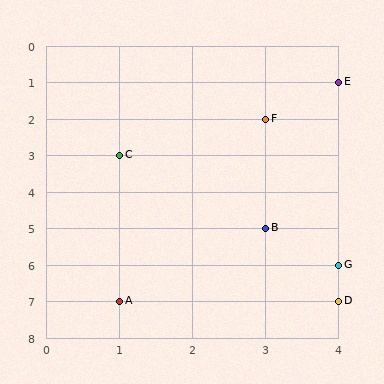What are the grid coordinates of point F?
Point F is at grid coordinates (3, 2).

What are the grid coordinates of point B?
Point B is at grid coordinates (3, 5).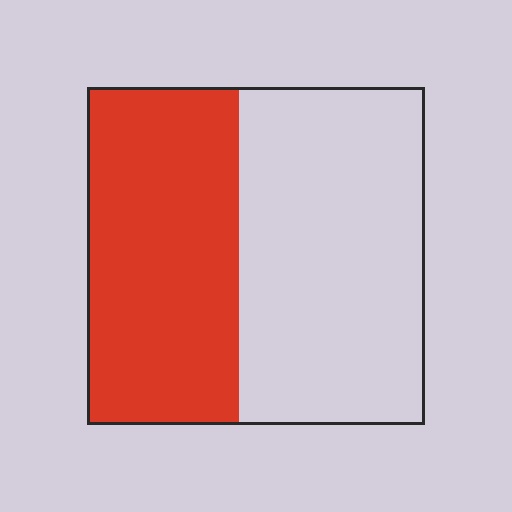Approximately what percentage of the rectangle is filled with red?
Approximately 45%.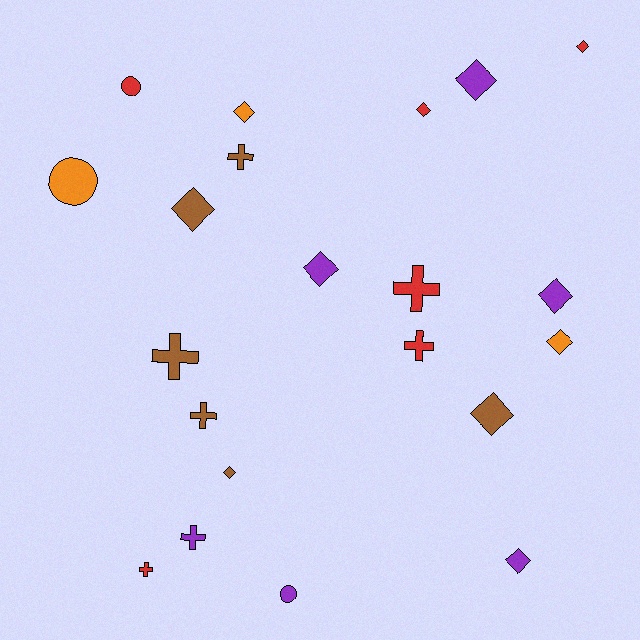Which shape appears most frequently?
Diamond, with 11 objects.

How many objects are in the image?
There are 21 objects.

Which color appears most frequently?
Brown, with 6 objects.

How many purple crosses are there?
There is 1 purple cross.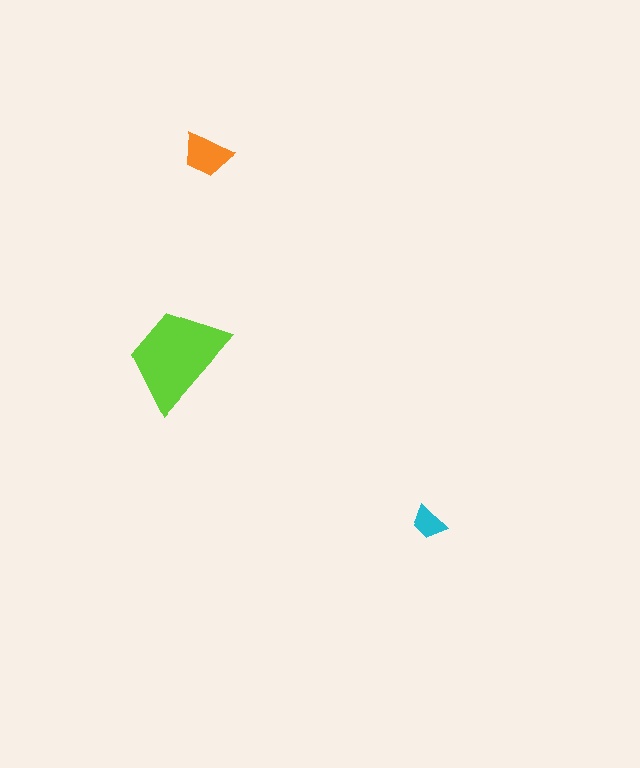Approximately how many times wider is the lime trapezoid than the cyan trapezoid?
About 3 times wider.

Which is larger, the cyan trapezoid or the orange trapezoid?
The orange one.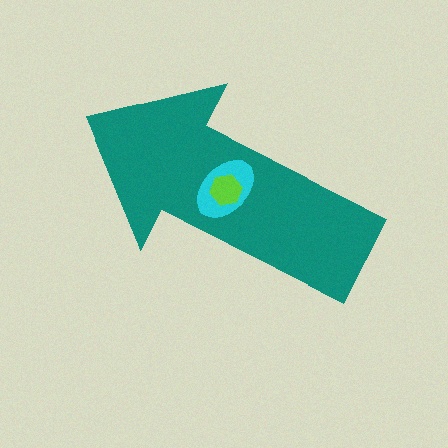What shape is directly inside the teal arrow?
The cyan ellipse.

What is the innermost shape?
The lime hexagon.